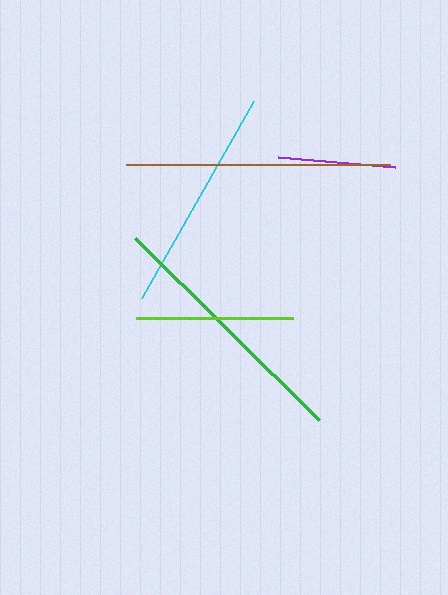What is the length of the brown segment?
The brown segment is approximately 264 pixels long.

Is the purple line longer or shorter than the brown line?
The brown line is longer than the purple line.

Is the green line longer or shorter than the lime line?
The green line is longer than the lime line.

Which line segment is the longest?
The brown line is the longest at approximately 264 pixels.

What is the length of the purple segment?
The purple segment is approximately 117 pixels long.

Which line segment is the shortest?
The purple line is the shortest at approximately 117 pixels.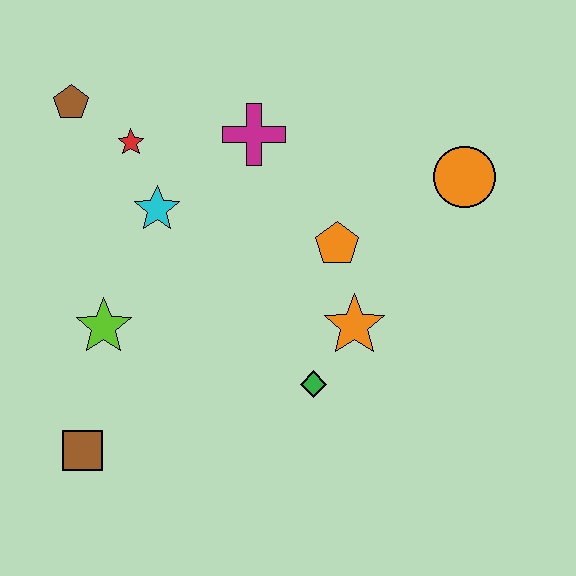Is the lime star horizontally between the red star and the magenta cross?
No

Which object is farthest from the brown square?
The orange circle is farthest from the brown square.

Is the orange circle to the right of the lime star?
Yes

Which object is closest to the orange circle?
The orange pentagon is closest to the orange circle.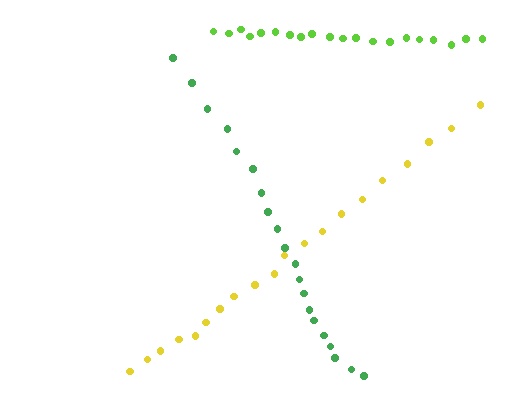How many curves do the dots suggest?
There are 3 distinct paths.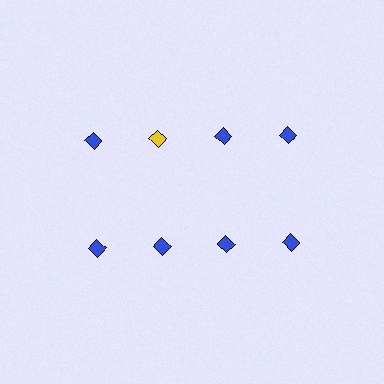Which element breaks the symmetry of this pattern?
The yellow diamond in the top row, second from left column breaks the symmetry. All other shapes are blue diamonds.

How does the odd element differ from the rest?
It has a different color: yellow instead of blue.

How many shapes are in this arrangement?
There are 8 shapes arranged in a grid pattern.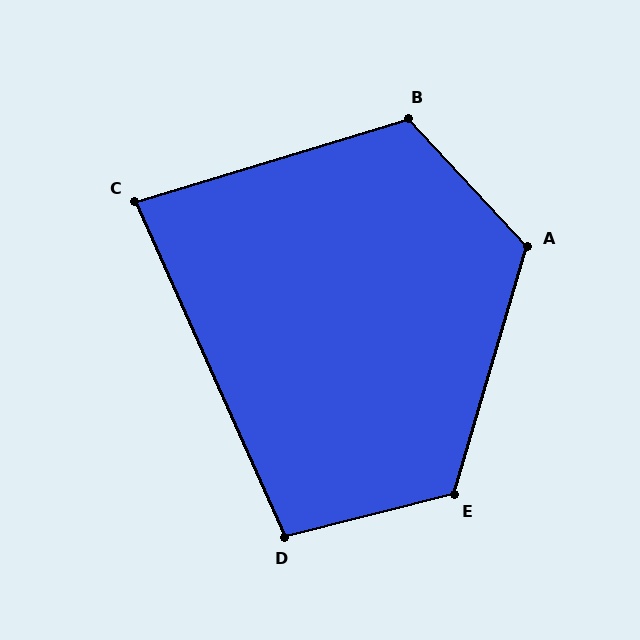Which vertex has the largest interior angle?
A, at approximately 121 degrees.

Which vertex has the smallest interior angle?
C, at approximately 83 degrees.